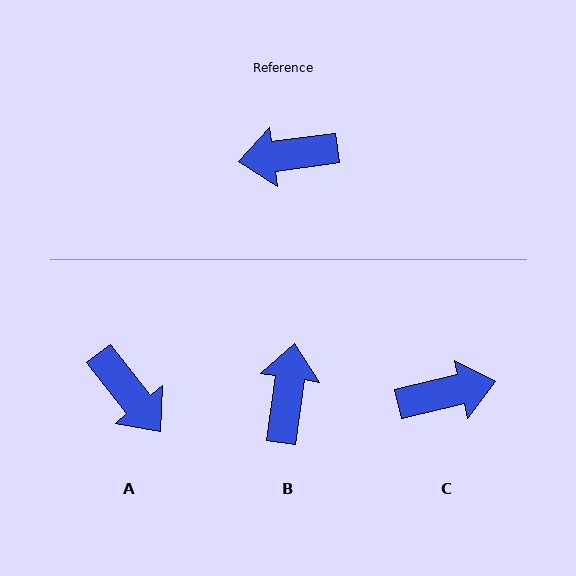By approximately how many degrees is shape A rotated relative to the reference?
Approximately 121 degrees counter-clockwise.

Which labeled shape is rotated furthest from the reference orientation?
C, about 175 degrees away.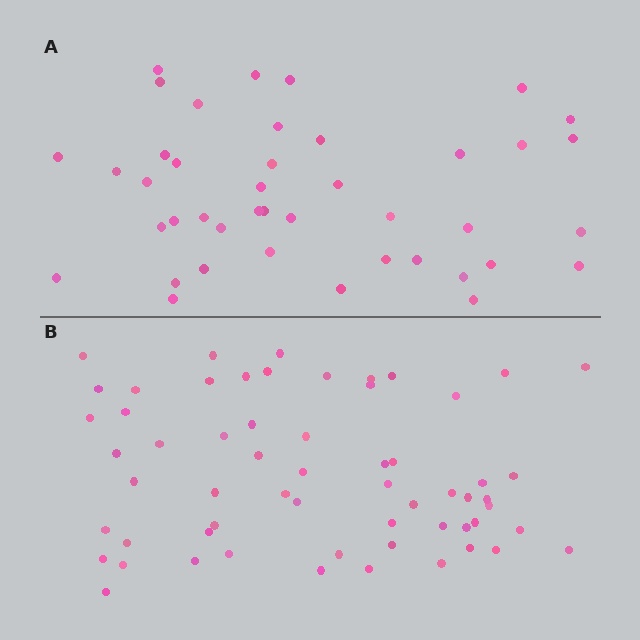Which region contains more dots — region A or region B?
Region B (the bottom region) has more dots.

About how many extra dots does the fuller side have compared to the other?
Region B has approximately 20 more dots than region A.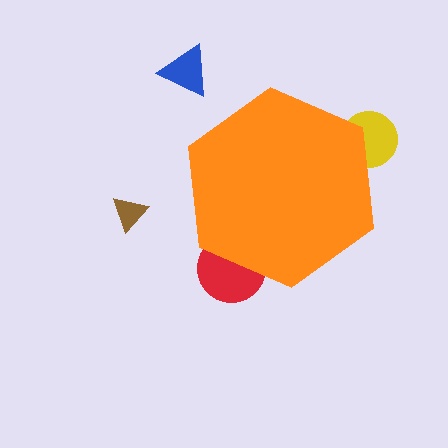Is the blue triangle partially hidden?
No, the blue triangle is fully visible.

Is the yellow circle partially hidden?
Yes, the yellow circle is partially hidden behind the orange hexagon.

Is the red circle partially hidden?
Yes, the red circle is partially hidden behind the orange hexagon.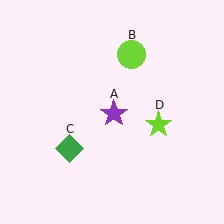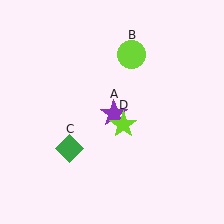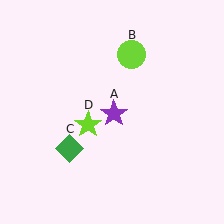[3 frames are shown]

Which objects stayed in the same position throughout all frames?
Purple star (object A) and lime circle (object B) and green diamond (object C) remained stationary.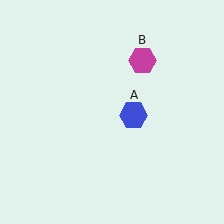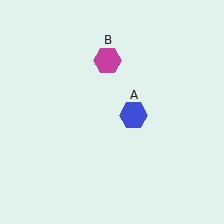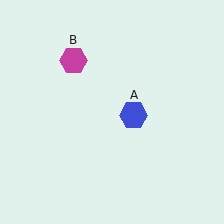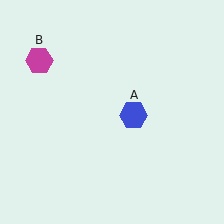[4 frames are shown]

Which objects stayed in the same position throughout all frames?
Blue hexagon (object A) remained stationary.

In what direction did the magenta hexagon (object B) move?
The magenta hexagon (object B) moved left.